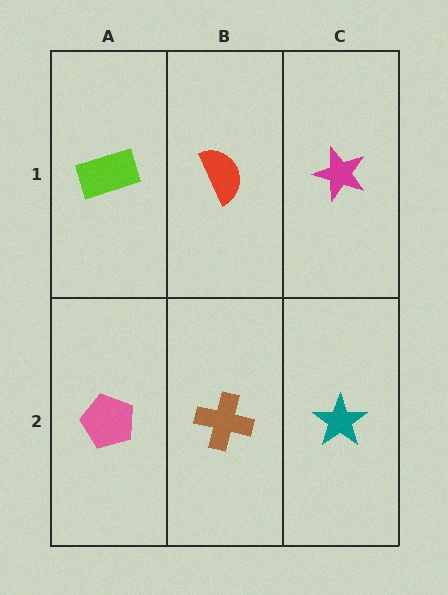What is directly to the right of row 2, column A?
A brown cross.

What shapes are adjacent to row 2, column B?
A red semicircle (row 1, column B), a pink pentagon (row 2, column A), a teal star (row 2, column C).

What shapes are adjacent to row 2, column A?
A lime rectangle (row 1, column A), a brown cross (row 2, column B).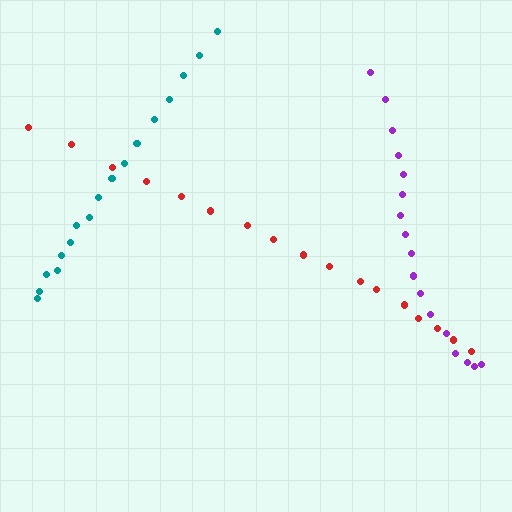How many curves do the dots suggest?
There are 3 distinct paths.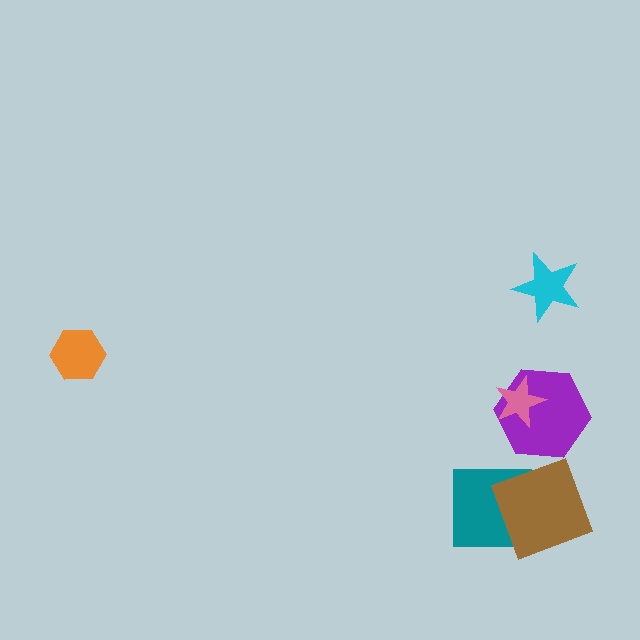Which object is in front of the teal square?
The brown square is in front of the teal square.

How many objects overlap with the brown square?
1 object overlaps with the brown square.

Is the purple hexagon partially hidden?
Yes, it is partially covered by another shape.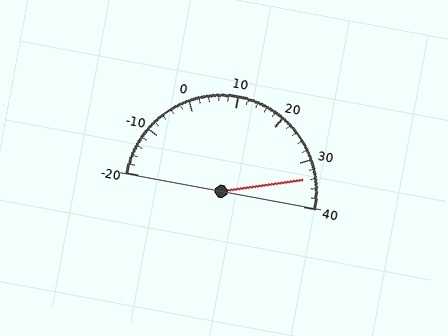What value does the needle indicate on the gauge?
The needle indicates approximately 34.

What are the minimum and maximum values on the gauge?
The gauge ranges from -20 to 40.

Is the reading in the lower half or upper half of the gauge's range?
The reading is in the upper half of the range (-20 to 40).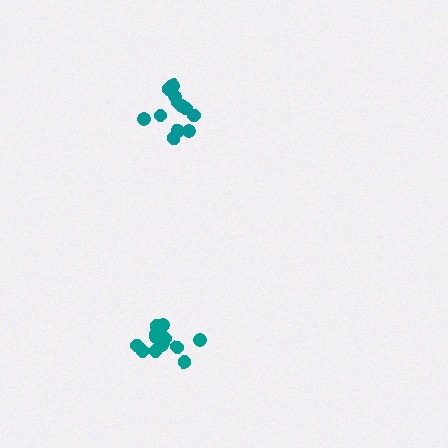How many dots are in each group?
Group 1: 12 dots, Group 2: 14 dots (26 total).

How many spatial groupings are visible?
There are 2 spatial groupings.